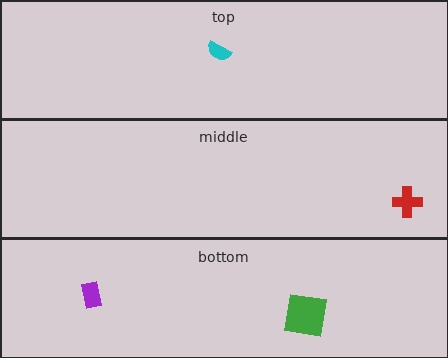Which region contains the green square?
The bottom region.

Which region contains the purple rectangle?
The bottom region.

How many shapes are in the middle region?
1.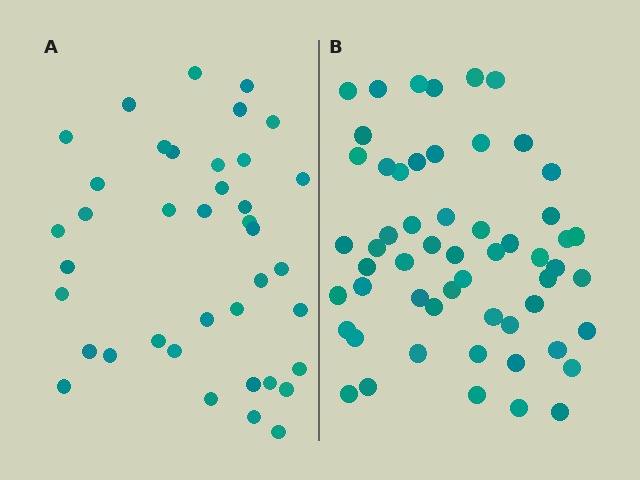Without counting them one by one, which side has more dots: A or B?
Region B (the right region) has more dots.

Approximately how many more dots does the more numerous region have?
Region B has approximately 15 more dots than region A.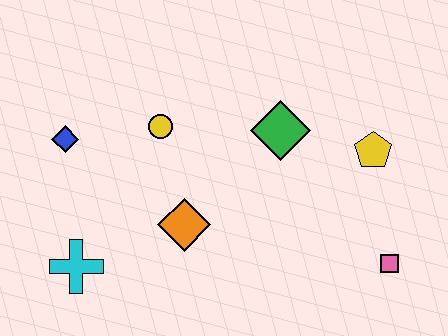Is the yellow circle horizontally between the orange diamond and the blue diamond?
Yes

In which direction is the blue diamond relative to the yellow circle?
The blue diamond is to the left of the yellow circle.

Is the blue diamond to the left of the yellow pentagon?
Yes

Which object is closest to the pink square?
The yellow pentagon is closest to the pink square.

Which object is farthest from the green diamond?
The cyan cross is farthest from the green diamond.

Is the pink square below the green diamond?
Yes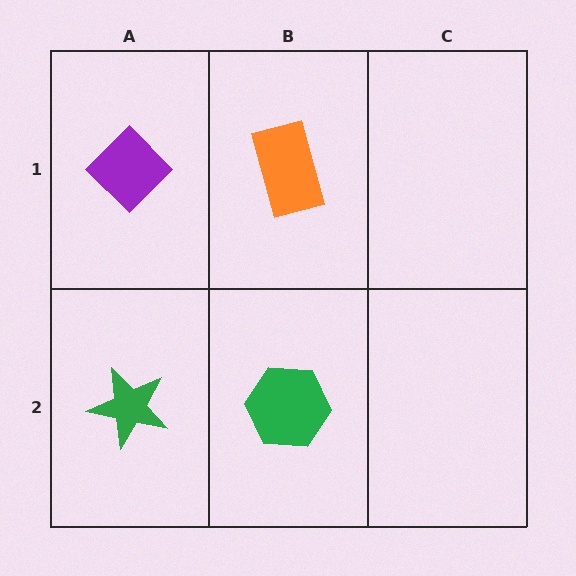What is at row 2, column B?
A green hexagon.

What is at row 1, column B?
An orange rectangle.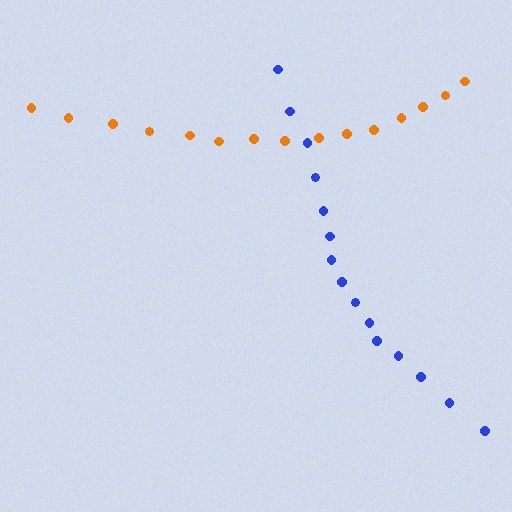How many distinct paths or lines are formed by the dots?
There are 2 distinct paths.